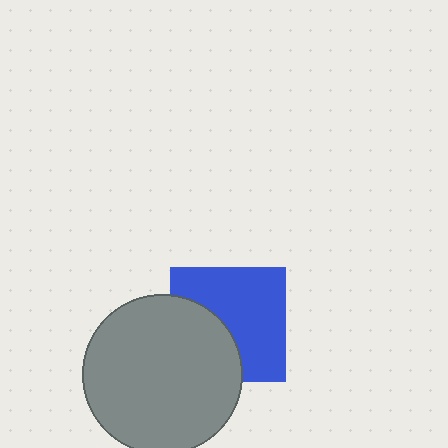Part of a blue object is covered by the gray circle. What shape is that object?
It is a square.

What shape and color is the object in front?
The object in front is a gray circle.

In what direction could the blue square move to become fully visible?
The blue square could move toward the upper-right. That would shift it out from behind the gray circle entirely.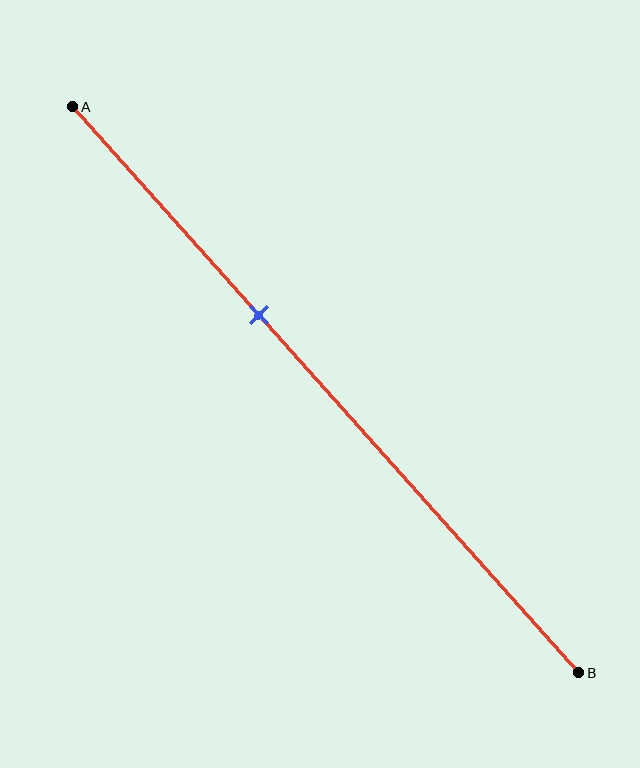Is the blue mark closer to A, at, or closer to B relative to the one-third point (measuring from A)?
The blue mark is closer to point B than the one-third point of segment AB.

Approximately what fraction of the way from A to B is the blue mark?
The blue mark is approximately 35% of the way from A to B.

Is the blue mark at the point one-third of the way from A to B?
No, the mark is at about 35% from A, not at the 33% one-third point.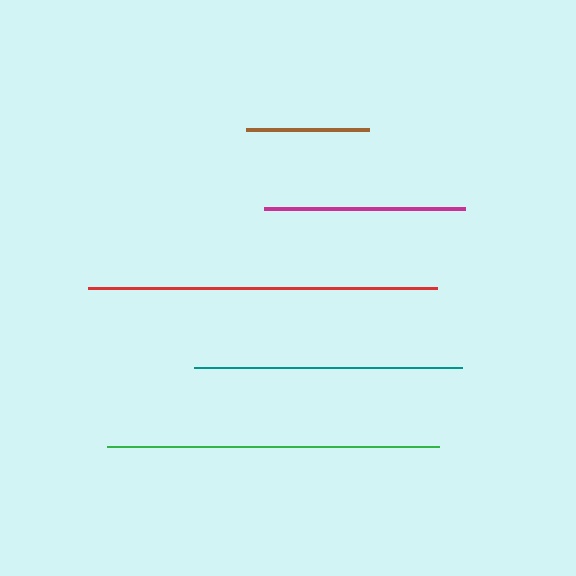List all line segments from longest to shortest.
From longest to shortest: red, green, teal, magenta, brown.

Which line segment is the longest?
The red line is the longest at approximately 349 pixels.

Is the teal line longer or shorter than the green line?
The green line is longer than the teal line.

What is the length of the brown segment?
The brown segment is approximately 123 pixels long.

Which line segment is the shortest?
The brown line is the shortest at approximately 123 pixels.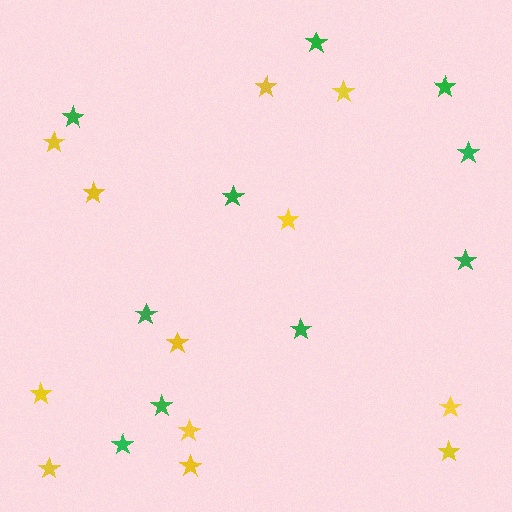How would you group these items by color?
There are 2 groups: one group of yellow stars (12) and one group of green stars (10).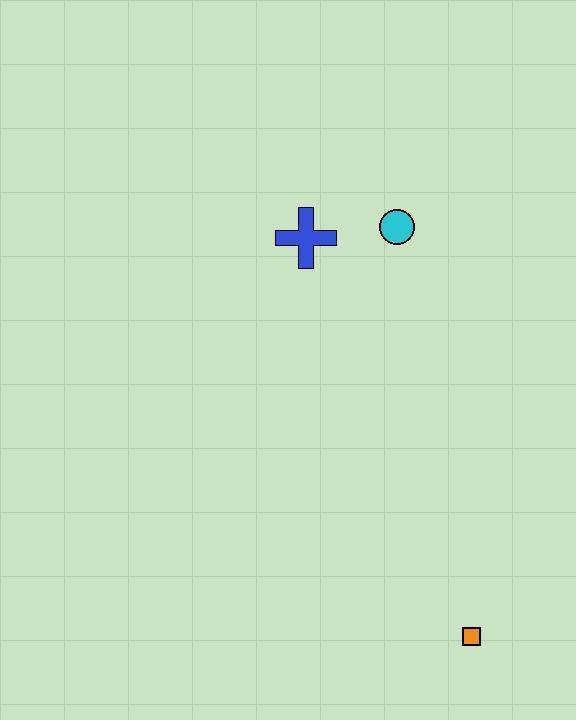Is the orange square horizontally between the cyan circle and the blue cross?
No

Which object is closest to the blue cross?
The cyan circle is closest to the blue cross.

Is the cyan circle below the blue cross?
No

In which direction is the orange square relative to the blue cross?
The orange square is below the blue cross.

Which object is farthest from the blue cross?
The orange square is farthest from the blue cross.